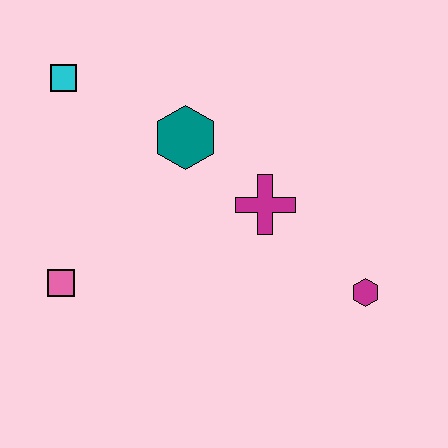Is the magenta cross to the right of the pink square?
Yes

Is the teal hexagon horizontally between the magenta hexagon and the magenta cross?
No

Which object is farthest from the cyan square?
The magenta hexagon is farthest from the cyan square.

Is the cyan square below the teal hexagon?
No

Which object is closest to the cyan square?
The teal hexagon is closest to the cyan square.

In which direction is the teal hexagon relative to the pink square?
The teal hexagon is above the pink square.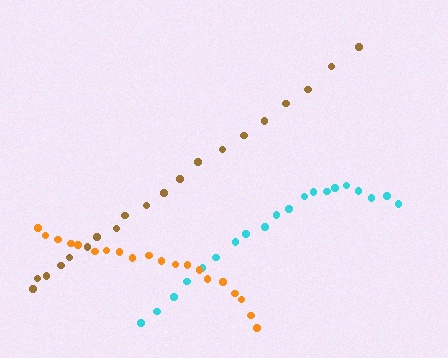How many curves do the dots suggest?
There are 3 distinct paths.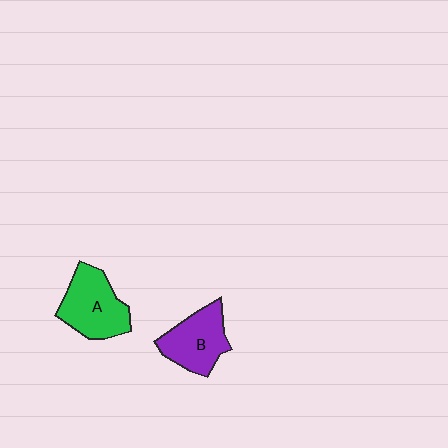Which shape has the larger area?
Shape A (green).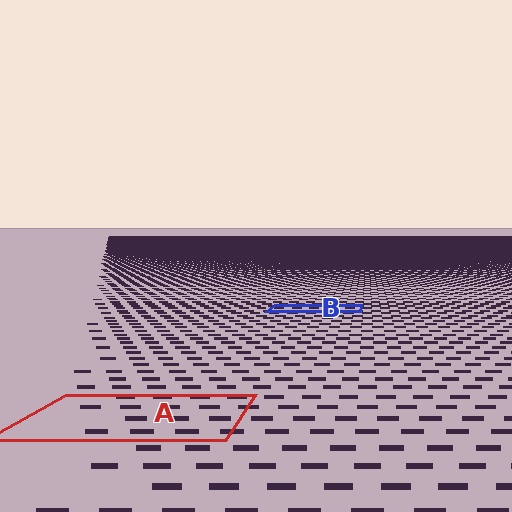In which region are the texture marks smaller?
The texture marks are smaller in region B, because it is farther away.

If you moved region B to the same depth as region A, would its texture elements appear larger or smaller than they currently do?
They would appear larger. At a closer depth, the same texture elements are projected at a bigger on-screen size.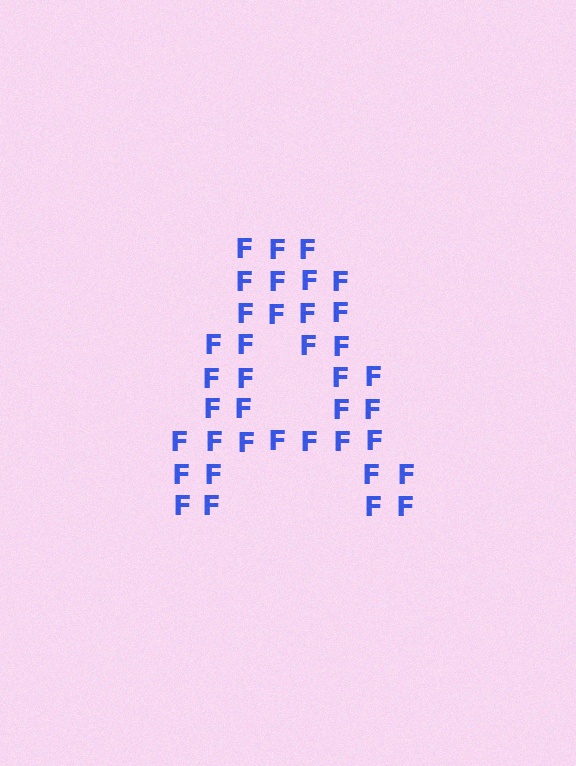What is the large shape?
The large shape is the letter A.